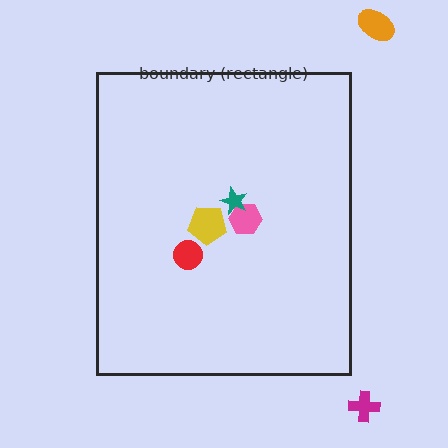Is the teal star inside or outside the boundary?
Inside.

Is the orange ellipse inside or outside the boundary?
Outside.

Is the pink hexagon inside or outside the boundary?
Inside.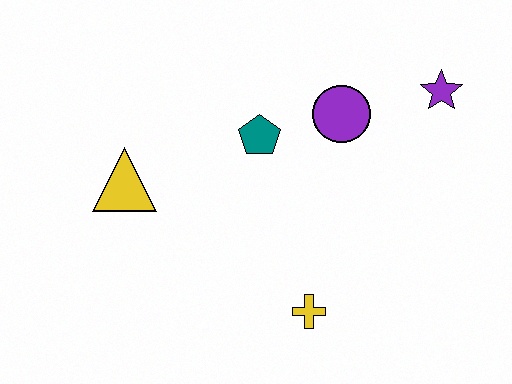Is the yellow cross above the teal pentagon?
No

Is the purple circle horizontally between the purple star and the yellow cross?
Yes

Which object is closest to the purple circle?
The teal pentagon is closest to the purple circle.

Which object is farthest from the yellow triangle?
The purple star is farthest from the yellow triangle.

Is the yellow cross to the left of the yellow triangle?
No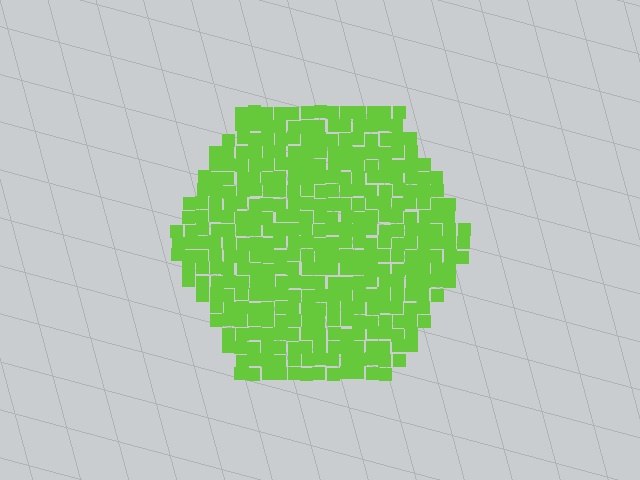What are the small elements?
The small elements are squares.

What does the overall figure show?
The overall figure shows a hexagon.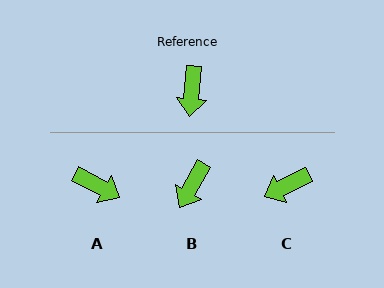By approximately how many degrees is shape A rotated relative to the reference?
Approximately 68 degrees counter-clockwise.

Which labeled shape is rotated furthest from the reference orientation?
A, about 68 degrees away.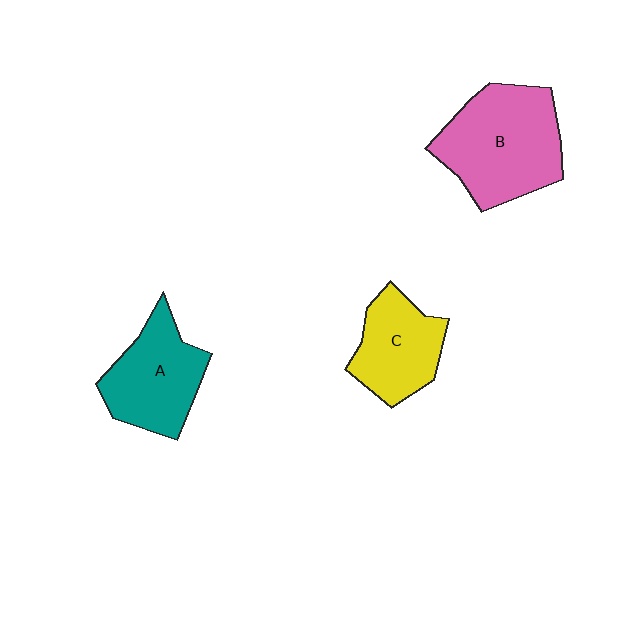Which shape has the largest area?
Shape B (pink).